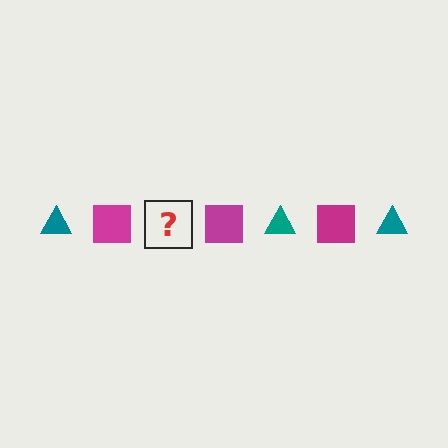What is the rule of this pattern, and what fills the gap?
The rule is that the pattern alternates between teal triangle and magenta square. The gap should be filled with a teal triangle.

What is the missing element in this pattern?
The missing element is a teal triangle.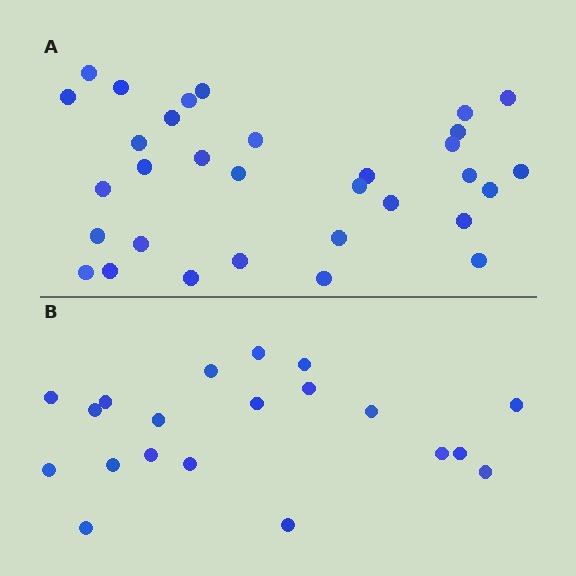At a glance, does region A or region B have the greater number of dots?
Region A (the top region) has more dots.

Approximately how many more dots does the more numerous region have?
Region A has roughly 12 or so more dots than region B.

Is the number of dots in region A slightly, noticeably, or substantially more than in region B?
Region A has substantially more. The ratio is roughly 1.6 to 1.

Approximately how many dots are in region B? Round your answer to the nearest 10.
About 20 dots.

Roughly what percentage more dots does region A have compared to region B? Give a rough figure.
About 60% more.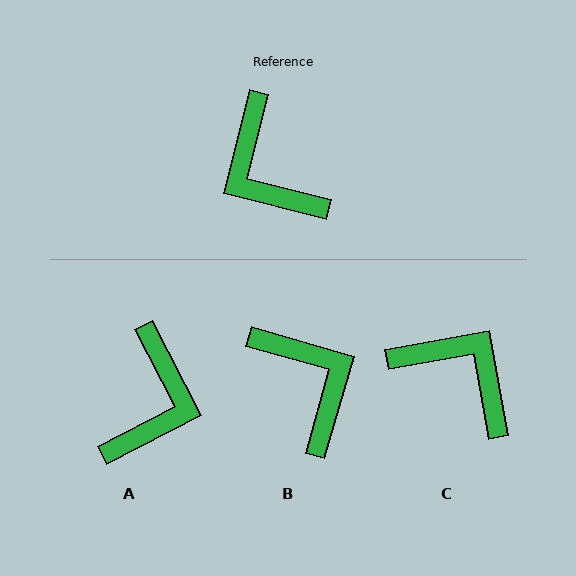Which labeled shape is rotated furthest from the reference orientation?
B, about 178 degrees away.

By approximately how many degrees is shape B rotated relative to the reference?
Approximately 178 degrees counter-clockwise.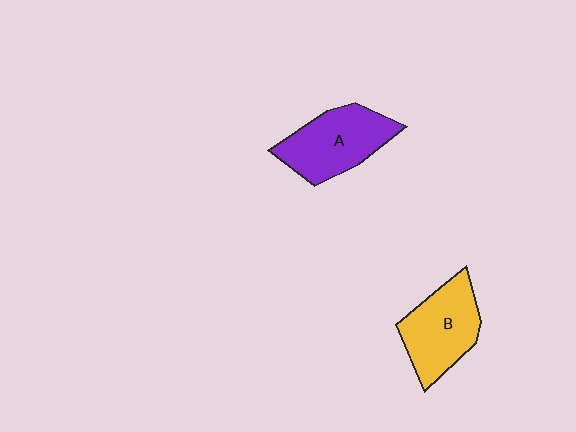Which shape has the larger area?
Shape A (purple).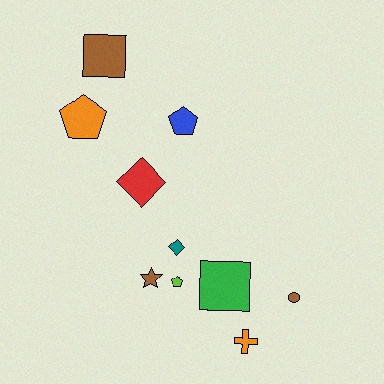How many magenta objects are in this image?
There are no magenta objects.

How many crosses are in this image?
There is 1 cross.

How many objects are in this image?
There are 10 objects.